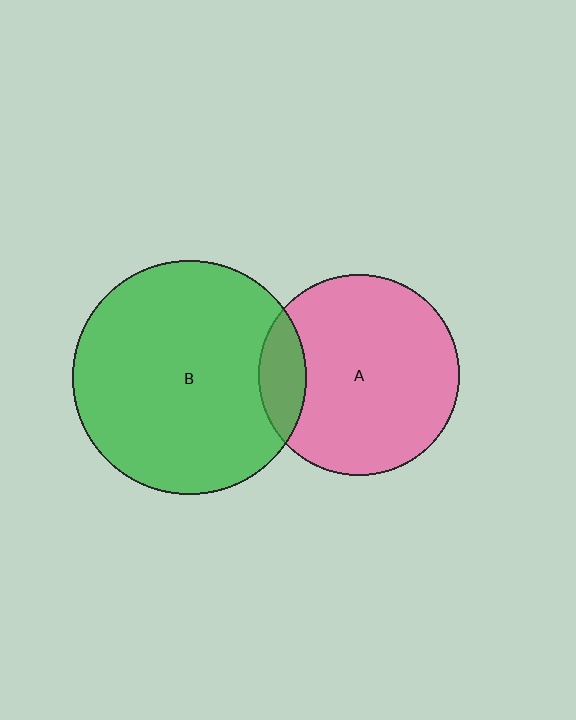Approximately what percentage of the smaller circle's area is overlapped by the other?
Approximately 15%.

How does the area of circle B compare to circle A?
Approximately 1.4 times.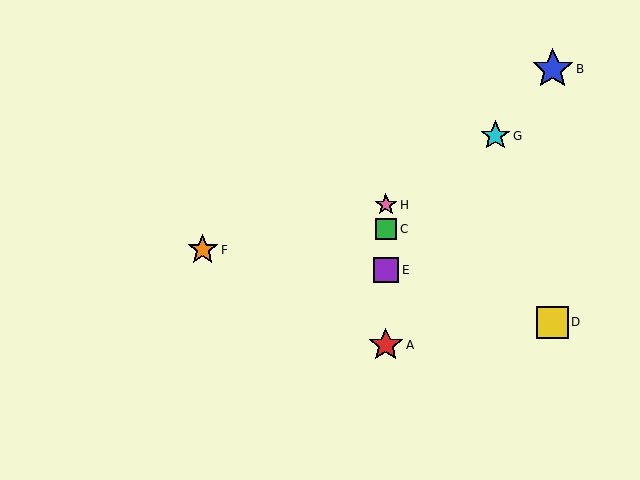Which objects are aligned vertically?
Objects A, C, E, H are aligned vertically.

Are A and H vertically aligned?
Yes, both are at x≈386.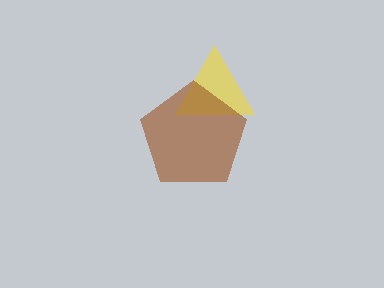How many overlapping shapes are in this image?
There are 2 overlapping shapes in the image.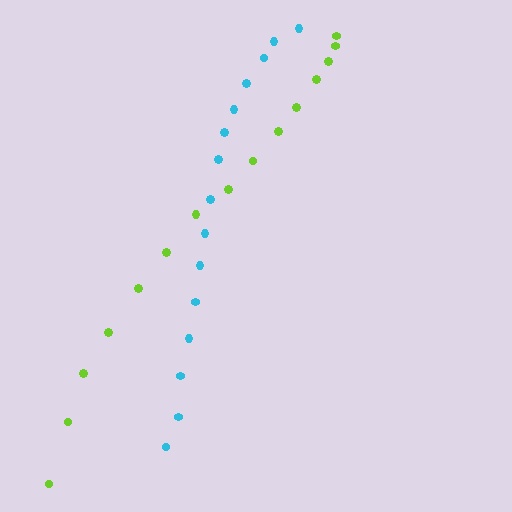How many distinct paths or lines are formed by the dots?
There are 2 distinct paths.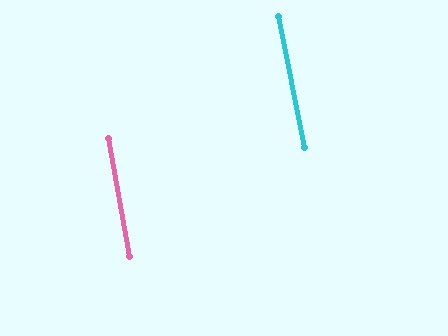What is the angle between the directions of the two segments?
Approximately 1 degree.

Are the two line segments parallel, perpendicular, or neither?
Parallel — their directions differ by only 1.1°.